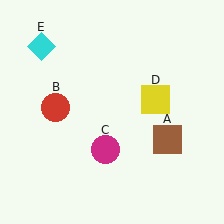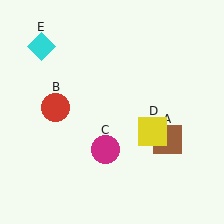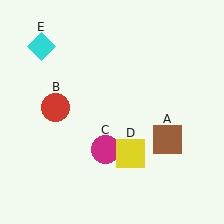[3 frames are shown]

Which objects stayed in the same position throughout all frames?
Brown square (object A) and red circle (object B) and magenta circle (object C) and cyan diamond (object E) remained stationary.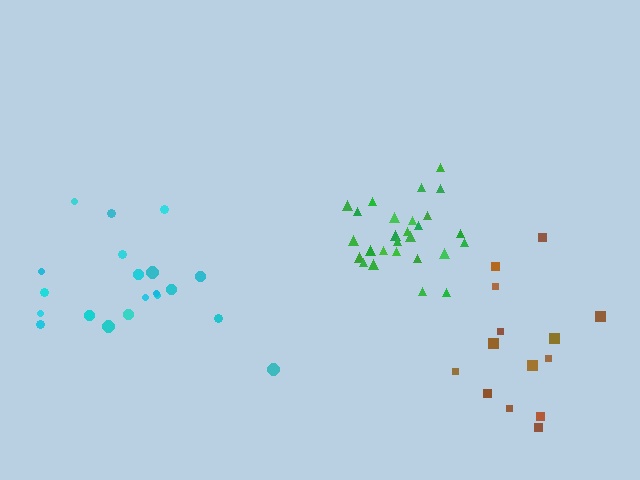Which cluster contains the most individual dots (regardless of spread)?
Green (27).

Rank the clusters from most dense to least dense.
green, cyan, brown.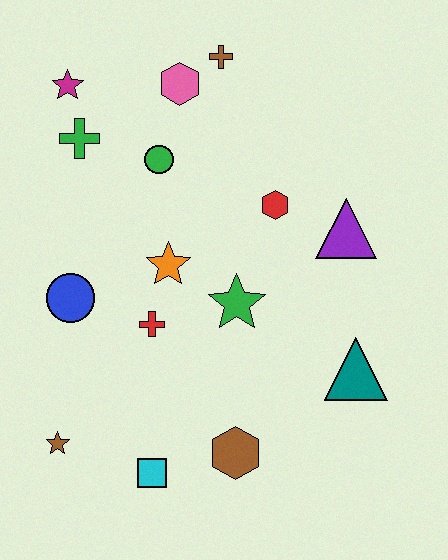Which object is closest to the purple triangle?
The red hexagon is closest to the purple triangle.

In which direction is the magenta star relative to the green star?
The magenta star is above the green star.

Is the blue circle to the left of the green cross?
Yes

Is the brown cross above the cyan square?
Yes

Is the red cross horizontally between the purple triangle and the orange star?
No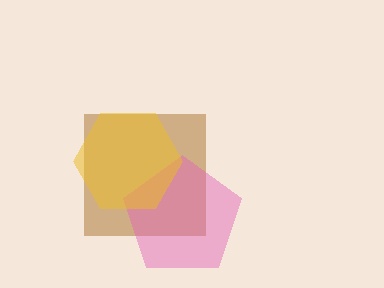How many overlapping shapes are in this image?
There are 3 overlapping shapes in the image.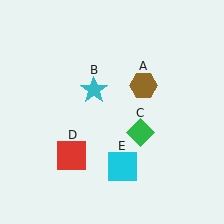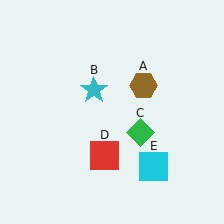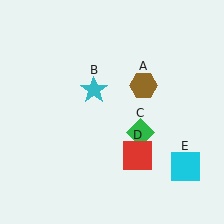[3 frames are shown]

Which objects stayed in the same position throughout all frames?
Brown hexagon (object A) and cyan star (object B) and green diamond (object C) remained stationary.